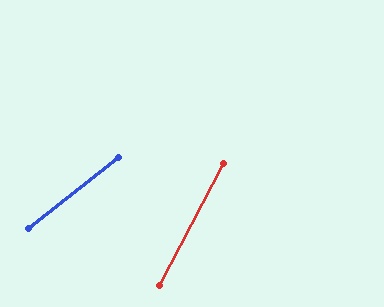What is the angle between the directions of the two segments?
Approximately 24 degrees.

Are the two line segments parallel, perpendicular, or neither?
Neither parallel nor perpendicular — they differ by about 24°.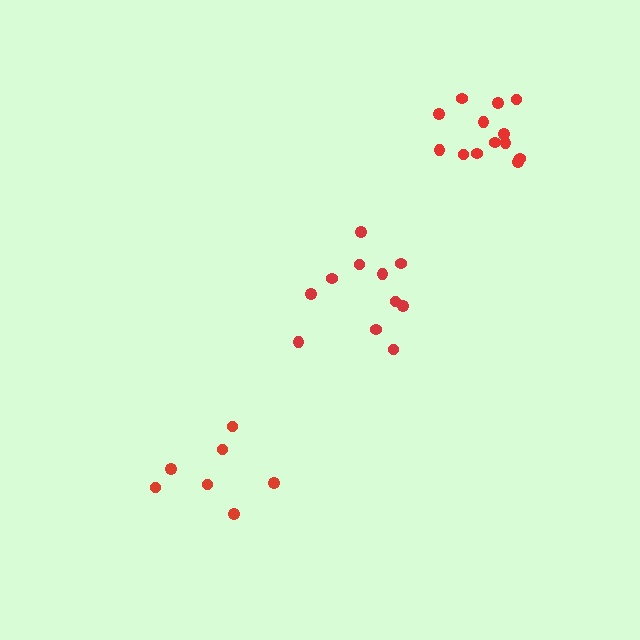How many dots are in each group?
Group 1: 11 dots, Group 2: 7 dots, Group 3: 13 dots (31 total).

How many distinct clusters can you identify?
There are 3 distinct clusters.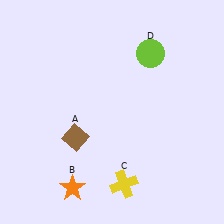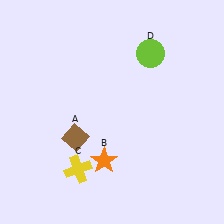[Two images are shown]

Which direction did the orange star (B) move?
The orange star (B) moved right.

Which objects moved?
The objects that moved are: the orange star (B), the yellow cross (C).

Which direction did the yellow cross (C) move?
The yellow cross (C) moved left.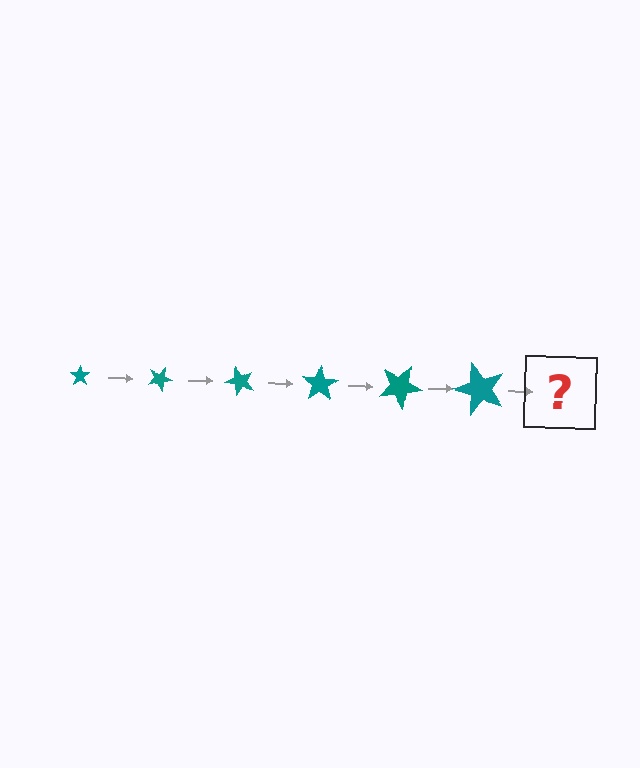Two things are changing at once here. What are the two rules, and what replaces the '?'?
The two rules are that the star grows larger each step and it rotates 25 degrees each step. The '?' should be a star, larger than the previous one and rotated 150 degrees from the start.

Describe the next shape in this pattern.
It should be a star, larger than the previous one and rotated 150 degrees from the start.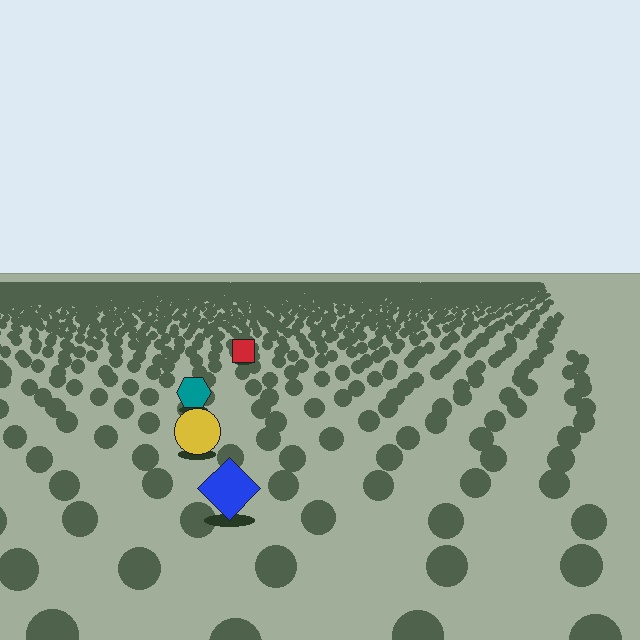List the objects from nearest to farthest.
From nearest to farthest: the blue diamond, the yellow circle, the teal hexagon, the red square.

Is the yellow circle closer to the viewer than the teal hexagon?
Yes. The yellow circle is closer — you can tell from the texture gradient: the ground texture is coarser near it.